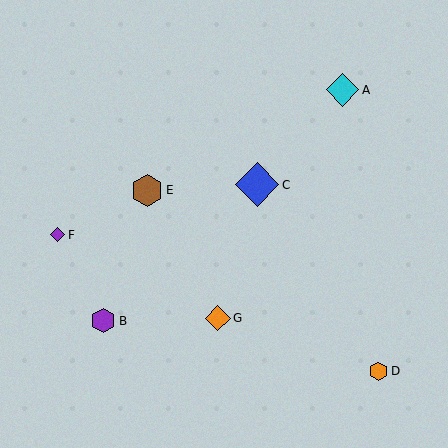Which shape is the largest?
The blue diamond (labeled C) is the largest.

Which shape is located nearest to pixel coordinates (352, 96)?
The cyan diamond (labeled A) at (342, 90) is nearest to that location.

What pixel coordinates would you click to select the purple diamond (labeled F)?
Click at (58, 235) to select the purple diamond F.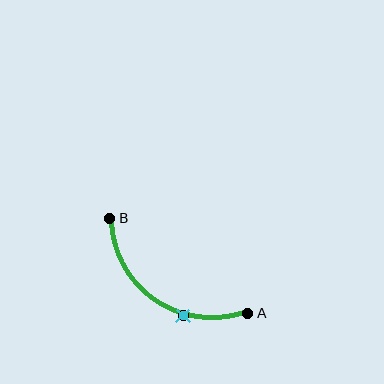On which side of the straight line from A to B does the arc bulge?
The arc bulges below and to the left of the straight line connecting A and B.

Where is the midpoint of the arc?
The arc midpoint is the point on the curve farthest from the straight line joining A and B. It sits below and to the left of that line.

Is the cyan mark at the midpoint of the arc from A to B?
No. The cyan mark lies on the arc but is closer to endpoint A. The arc midpoint would be at the point on the curve equidistant along the arc from both A and B.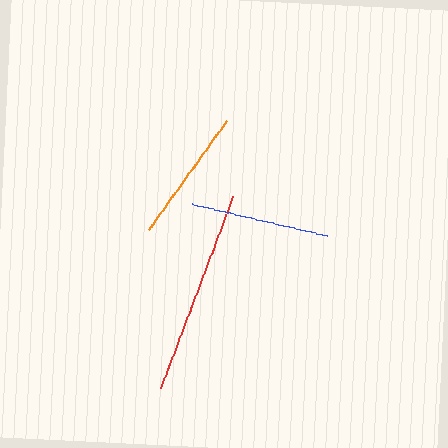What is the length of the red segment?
The red segment is approximately 206 pixels long.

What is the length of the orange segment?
The orange segment is approximately 134 pixels long.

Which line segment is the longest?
The red line is the longest at approximately 206 pixels.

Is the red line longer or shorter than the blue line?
The red line is longer than the blue line.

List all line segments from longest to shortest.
From longest to shortest: red, blue, orange.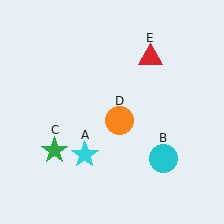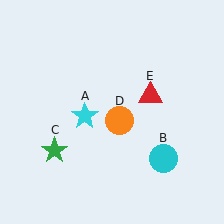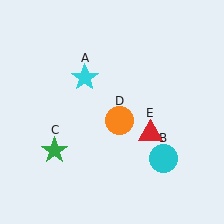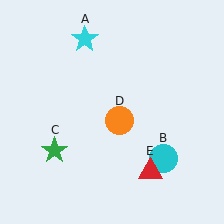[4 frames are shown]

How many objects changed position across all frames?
2 objects changed position: cyan star (object A), red triangle (object E).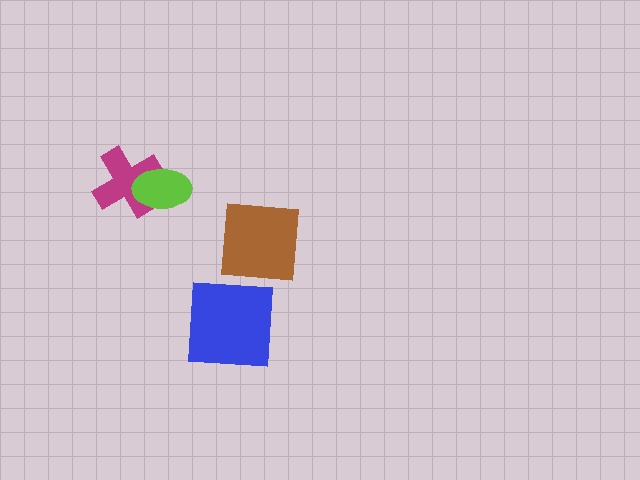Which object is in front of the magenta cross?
The lime ellipse is in front of the magenta cross.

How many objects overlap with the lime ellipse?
1 object overlaps with the lime ellipse.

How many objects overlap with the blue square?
0 objects overlap with the blue square.